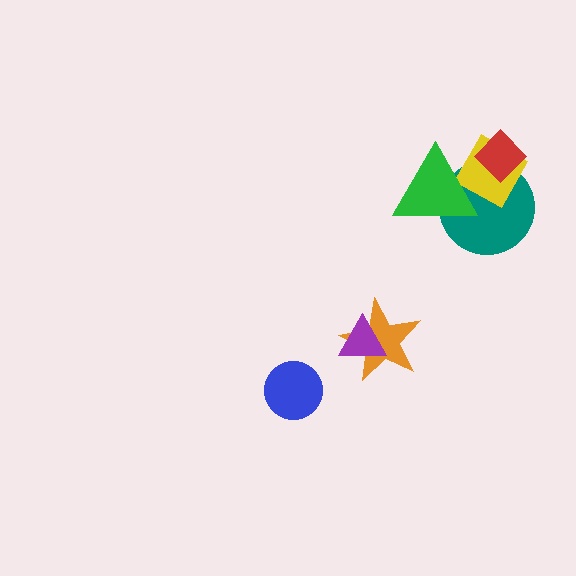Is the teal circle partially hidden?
Yes, it is partially covered by another shape.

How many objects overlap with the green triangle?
2 objects overlap with the green triangle.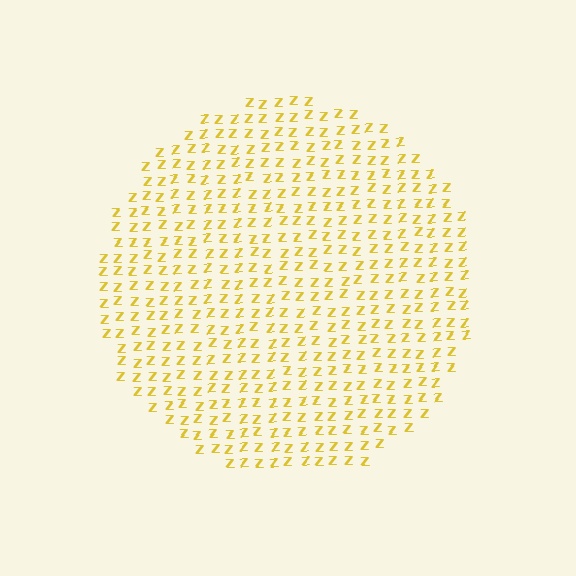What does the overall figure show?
The overall figure shows a circle.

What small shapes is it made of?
It is made of small letter Z's.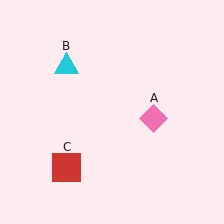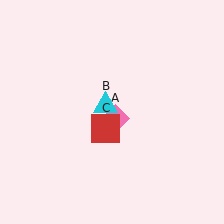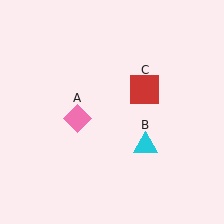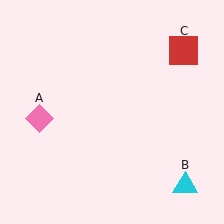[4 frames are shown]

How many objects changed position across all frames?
3 objects changed position: pink diamond (object A), cyan triangle (object B), red square (object C).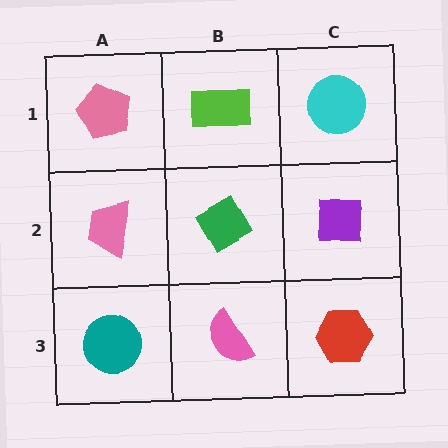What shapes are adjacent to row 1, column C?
A purple square (row 2, column C), a lime rectangle (row 1, column B).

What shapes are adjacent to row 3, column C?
A purple square (row 2, column C), a pink semicircle (row 3, column B).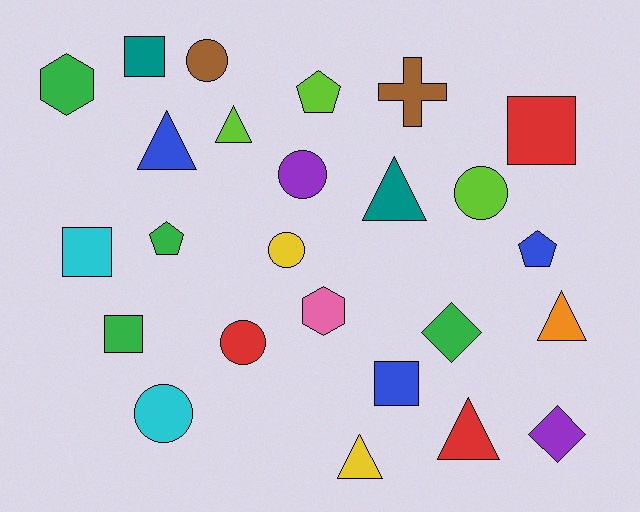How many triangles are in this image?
There are 6 triangles.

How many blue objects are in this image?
There are 3 blue objects.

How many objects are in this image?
There are 25 objects.